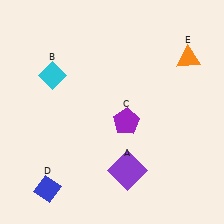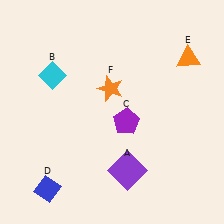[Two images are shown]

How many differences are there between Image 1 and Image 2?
There is 1 difference between the two images.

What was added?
An orange star (F) was added in Image 2.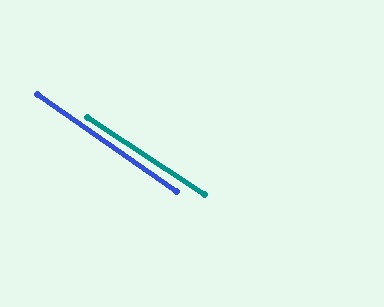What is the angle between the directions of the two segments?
Approximately 1 degree.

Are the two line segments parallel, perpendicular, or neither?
Parallel — their directions differ by only 1.3°.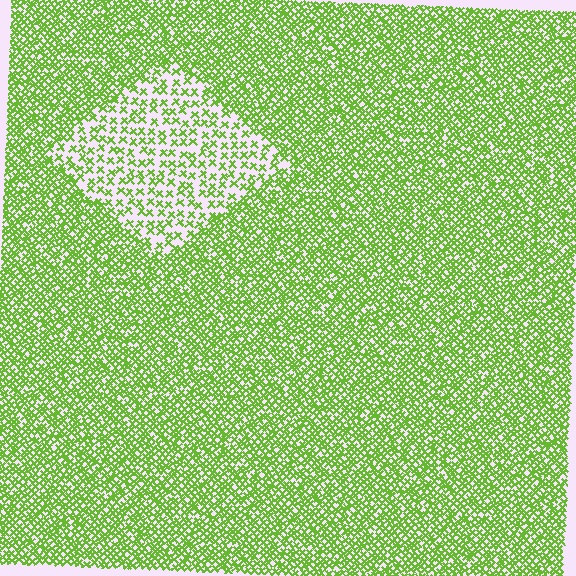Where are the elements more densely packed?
The elements are more densely packed outside the diamond boundary.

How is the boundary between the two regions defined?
The boundary is defined by a change in element density (approximately 2.3x ratio). All elements are the same color, size, and shape.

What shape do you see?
I see a diamond.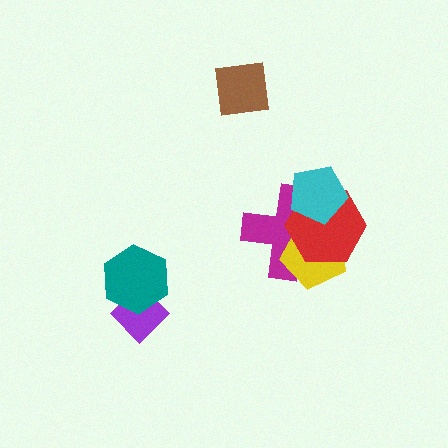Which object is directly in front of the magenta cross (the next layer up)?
The yellow pentagon is directly in front of the magenta cross.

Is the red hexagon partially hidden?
Yes, it is partially covered by another shape.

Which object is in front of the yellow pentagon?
The red hexagon is in front of the yellow pentagon.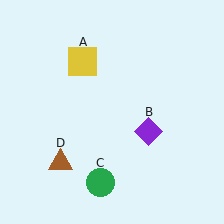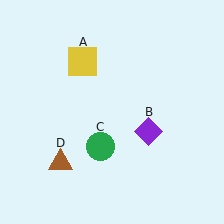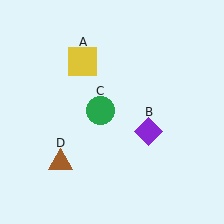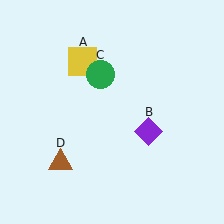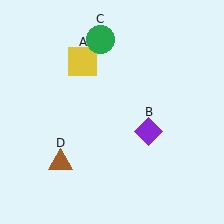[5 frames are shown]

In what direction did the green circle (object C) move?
The green circle (object C) moved up.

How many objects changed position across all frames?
1 object changed position: green circle (object C).